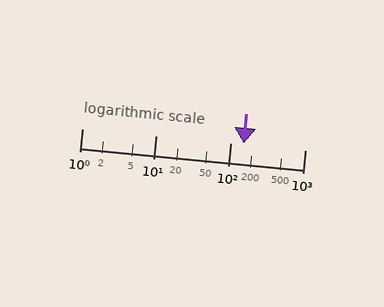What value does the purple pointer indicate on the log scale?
The pointer indicates approximately 150.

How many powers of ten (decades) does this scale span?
The scale spans 3 decades, from 1 to 1000.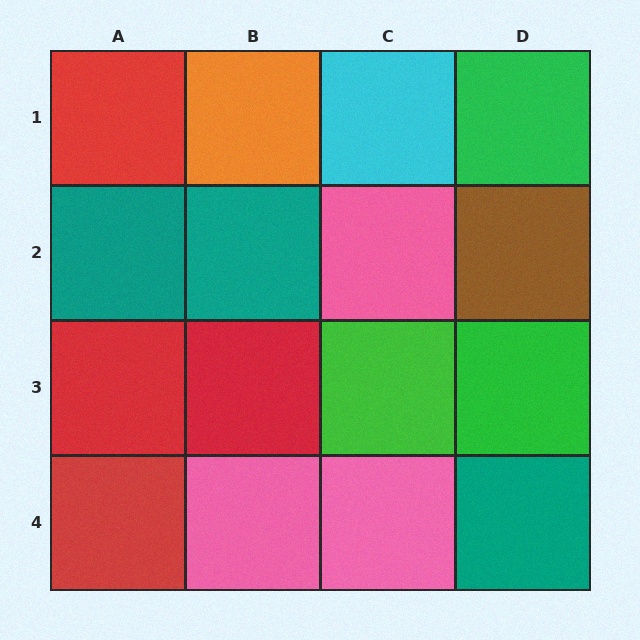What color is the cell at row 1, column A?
Red.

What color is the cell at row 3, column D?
Green.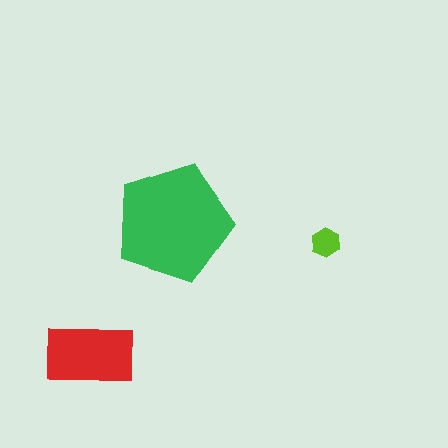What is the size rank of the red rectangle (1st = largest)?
2nd.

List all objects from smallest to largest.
The lime hexagon, the red rectangle, the green pentagon.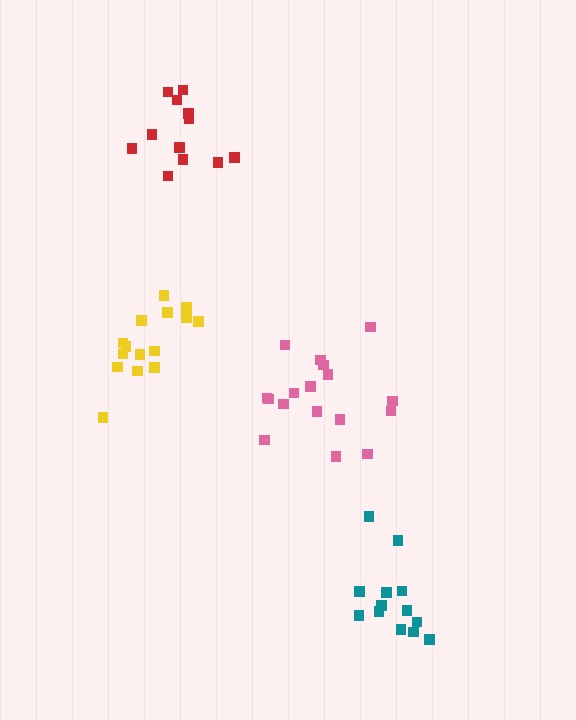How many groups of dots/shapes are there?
There are 4 groups.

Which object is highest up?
The red cluster is topmost.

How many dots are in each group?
Group 1: 12 dots, Group 2: 17 dots, Group 3: 15 dots, Group 4: 13 dots (57 total).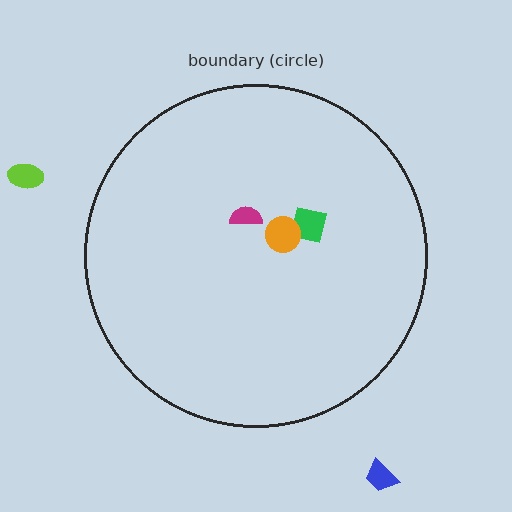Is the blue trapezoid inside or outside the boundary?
Outside.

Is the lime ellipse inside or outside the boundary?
Outside.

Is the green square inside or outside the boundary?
Inside.